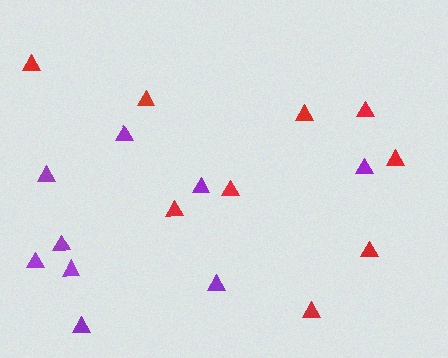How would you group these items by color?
There are 2 groups: one group of purple triangles (9) and one group of red triangles (9).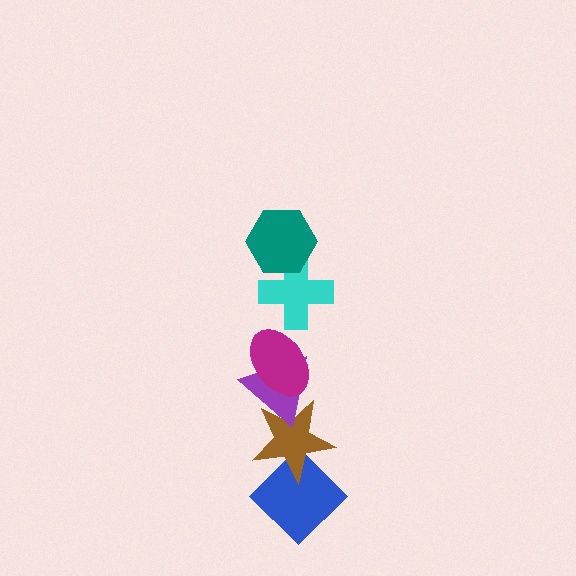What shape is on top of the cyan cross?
The teal hexagon is on top of the cyan cross.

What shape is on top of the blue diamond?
The brown star is on top of the blue diamond.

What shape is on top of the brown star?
The purple triangle is on top of the brown star.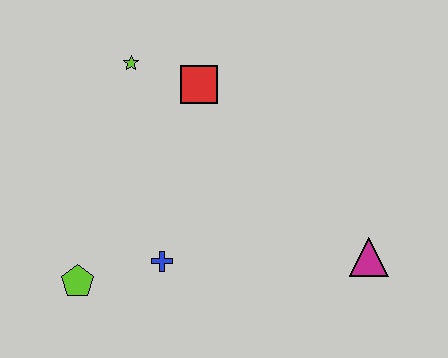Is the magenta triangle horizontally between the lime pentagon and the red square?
No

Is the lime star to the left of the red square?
Yes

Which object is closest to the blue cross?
The lime pentagon is closest to the blue cross.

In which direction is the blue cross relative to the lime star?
The blue cross is below the lime star.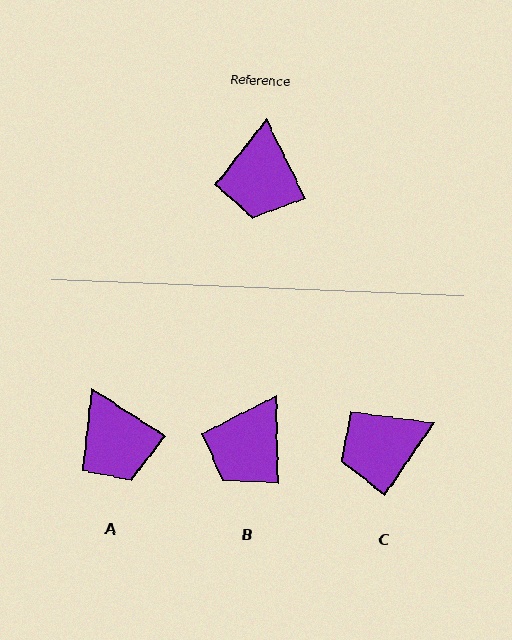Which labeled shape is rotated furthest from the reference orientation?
C, about 60 degrees away.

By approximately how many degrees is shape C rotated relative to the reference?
Approximately 60 degrees clockwise.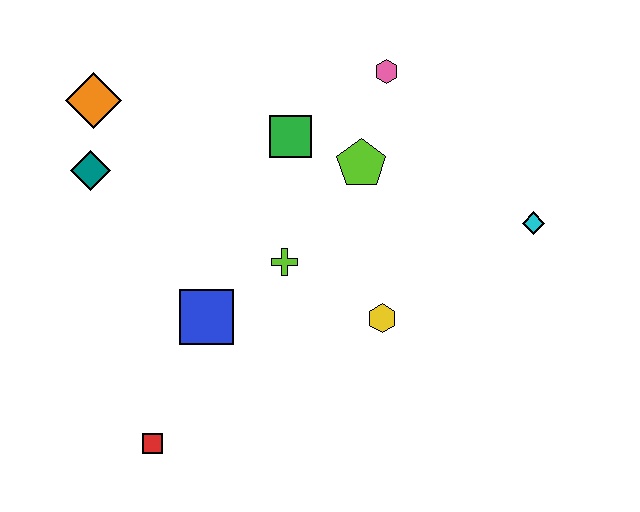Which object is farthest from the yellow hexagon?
The orange diamond is farthest from the yellow hexagon.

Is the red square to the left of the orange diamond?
No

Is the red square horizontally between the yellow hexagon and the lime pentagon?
No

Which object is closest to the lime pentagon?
The green square is closest to the lime pentagon.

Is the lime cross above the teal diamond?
No